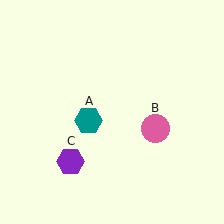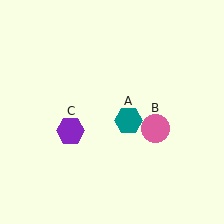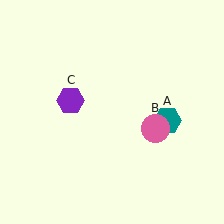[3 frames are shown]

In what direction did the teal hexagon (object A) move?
The teal hexagon (object A) moved right.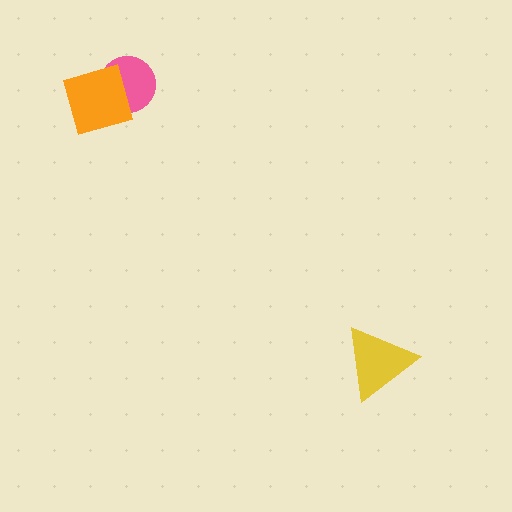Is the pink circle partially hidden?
Yes, it is partially covered by another shape.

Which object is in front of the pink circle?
The orange diamond is in front of the pink circle.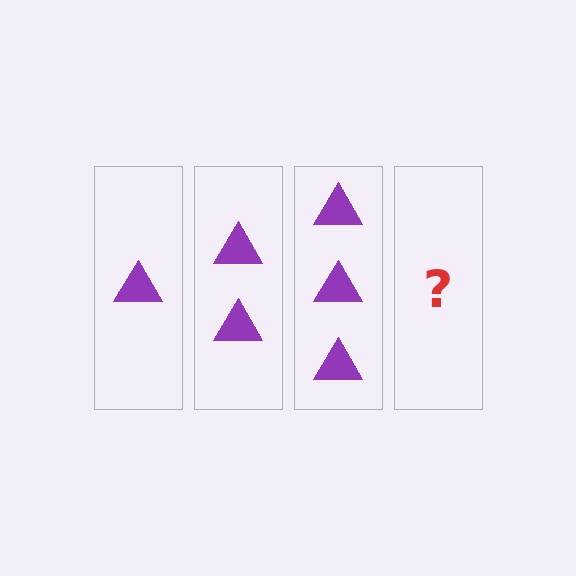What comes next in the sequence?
The next element should be 4 triangles.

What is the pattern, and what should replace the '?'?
The pattern is that each step adds one more triangle. The '?' should be 4 triangles.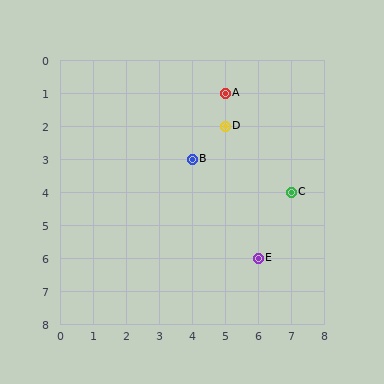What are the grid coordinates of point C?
Point C is at grid coordinates (7, 4).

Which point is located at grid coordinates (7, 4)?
Point C is at (7, 4).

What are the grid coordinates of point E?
Point E is at grid coordinates (6, 6).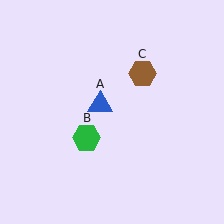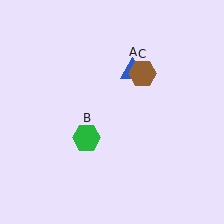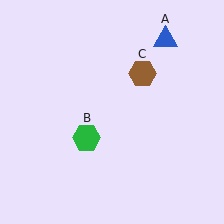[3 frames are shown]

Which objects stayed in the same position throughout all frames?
Green hexagon (object B) and brown hexagon (object C) remained stationary.